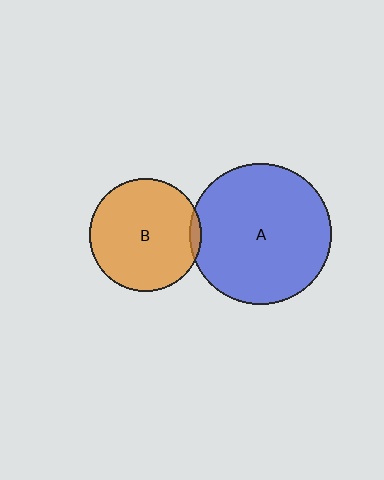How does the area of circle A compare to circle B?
Approximately 1.6 times.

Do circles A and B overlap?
Yes.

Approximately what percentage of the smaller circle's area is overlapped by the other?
Approximately 5%.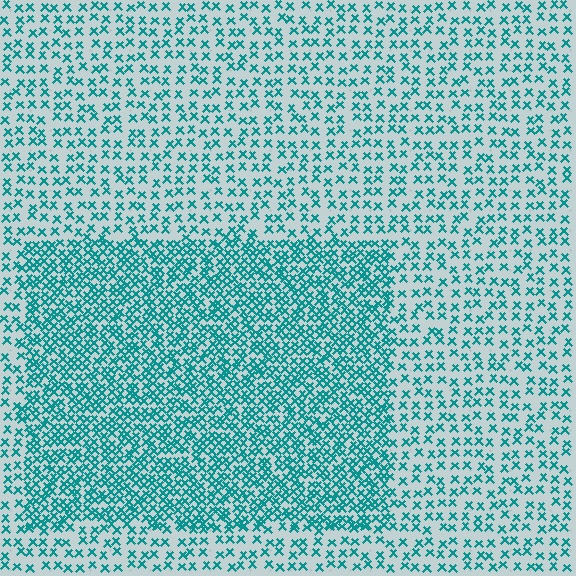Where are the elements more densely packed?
The elements are more densely packed inside the rectangle boundary.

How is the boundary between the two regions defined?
The boundary is defined by a change in element density (approximately 2.3x ratio). All elements are the same color, size, and shape.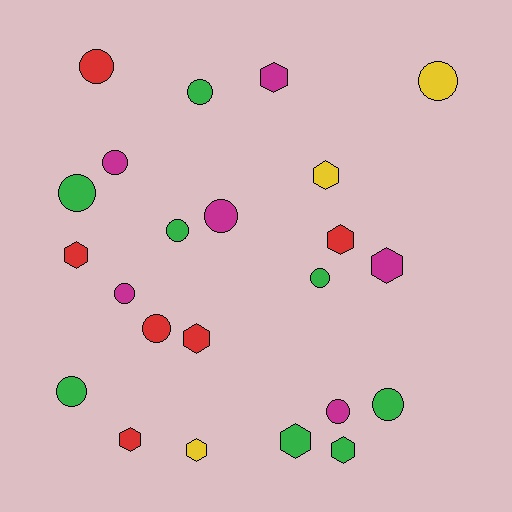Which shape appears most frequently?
Circle, with 13 objects.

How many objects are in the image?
There are 23 objects.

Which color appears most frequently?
Green, with 8 objects.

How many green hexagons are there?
There are 2 green hexagons.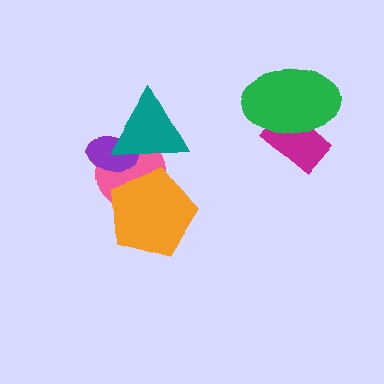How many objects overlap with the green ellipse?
1 object overlaps with the green ellipse.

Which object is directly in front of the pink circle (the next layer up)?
The purple ellipse is directly in front of the pink circle.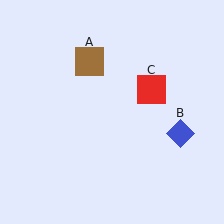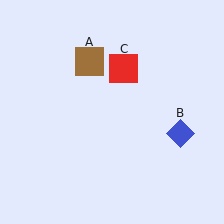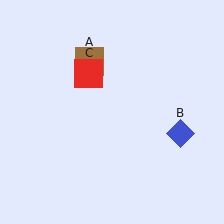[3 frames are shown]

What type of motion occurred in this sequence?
The red square (object C) rotated counterclockwise around the center of the scene.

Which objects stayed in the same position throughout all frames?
Brown square (object A) and blue diamond (object B) remained stationary.